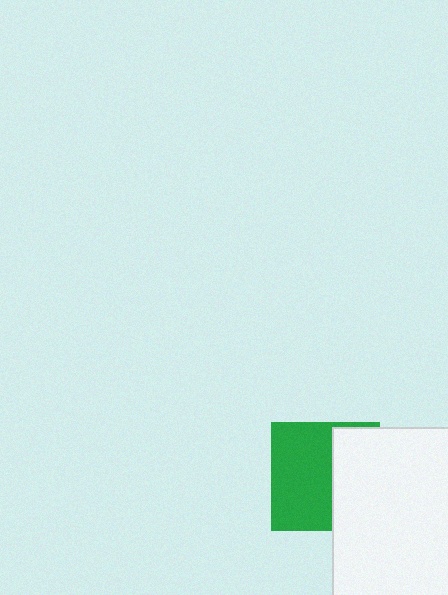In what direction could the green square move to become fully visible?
The green square could move left. That would shift it out from behind the white rectangle entirely.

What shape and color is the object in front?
The object in front is a white rectangle.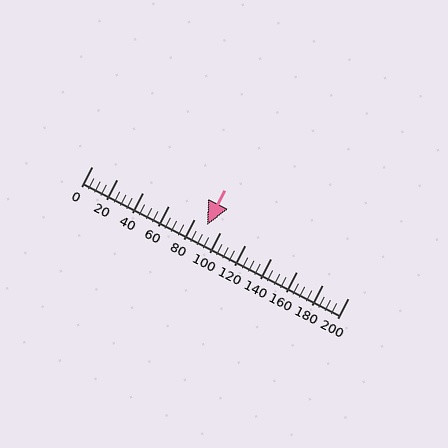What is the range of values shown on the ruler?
The ruler shows values from 0 to 200.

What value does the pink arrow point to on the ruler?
The pink arrow points to approximately 90.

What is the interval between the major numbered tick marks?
The major tick marks are spaced 20 units apart.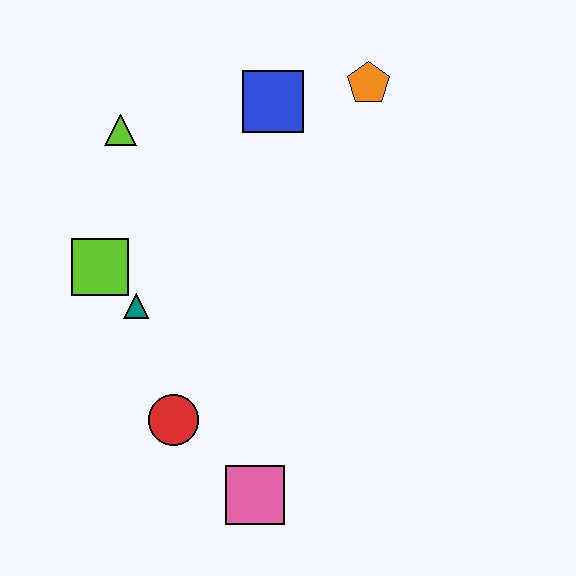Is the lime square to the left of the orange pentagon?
Yes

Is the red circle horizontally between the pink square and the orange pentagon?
No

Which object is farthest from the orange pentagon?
The pink square is farthest from the orange pentagon.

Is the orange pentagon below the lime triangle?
No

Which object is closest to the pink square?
The red circle is closest to the pink square.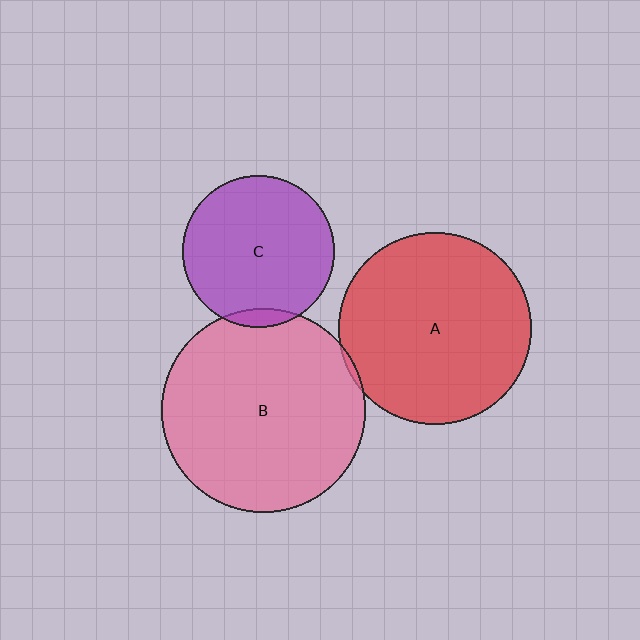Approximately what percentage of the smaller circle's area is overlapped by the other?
Approximately 5%.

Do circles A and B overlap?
Yes.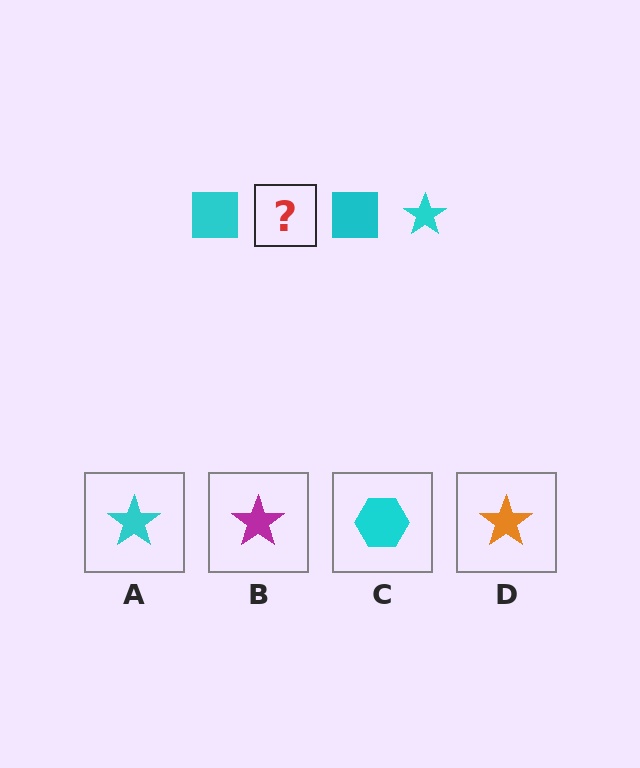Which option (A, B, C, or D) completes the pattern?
A.